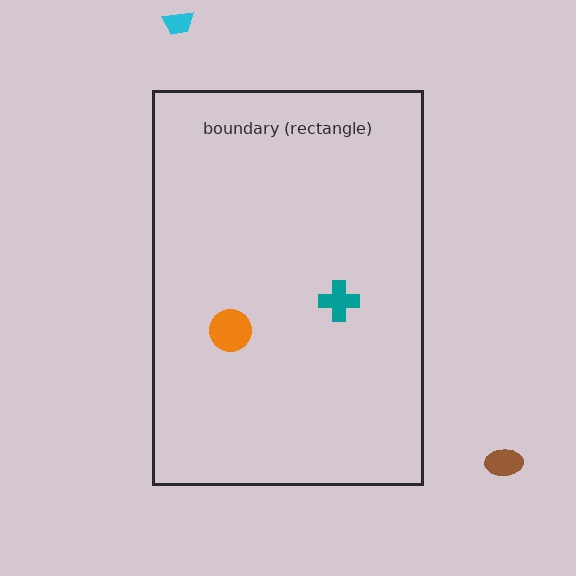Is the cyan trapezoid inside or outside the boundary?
Outside.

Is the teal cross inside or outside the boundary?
Inside.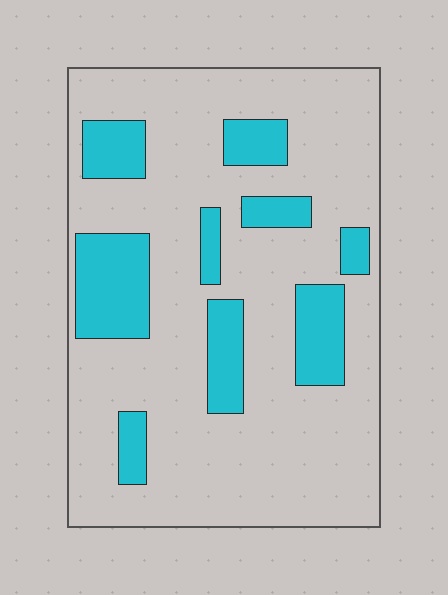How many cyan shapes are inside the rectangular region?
9.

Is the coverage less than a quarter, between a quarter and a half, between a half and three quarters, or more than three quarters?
Less than a quarter.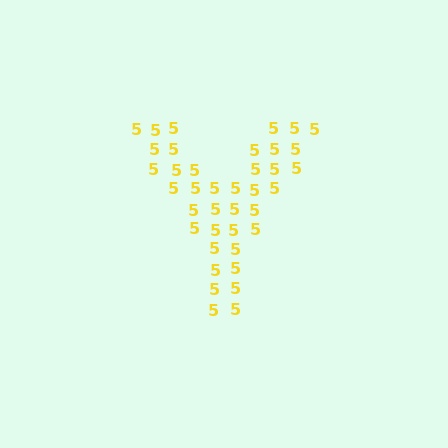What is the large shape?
The large shape is the letter Y.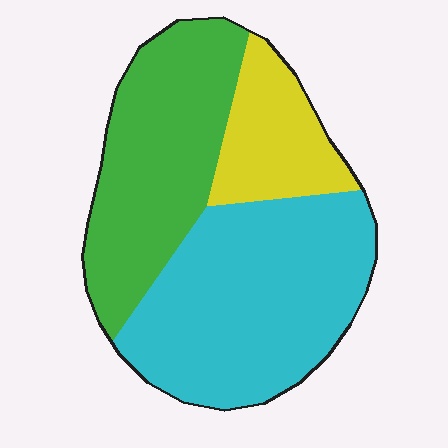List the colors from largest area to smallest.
From largest to smallest: cyan, green, yellow.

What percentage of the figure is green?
Green covers roughly 35% of the figure.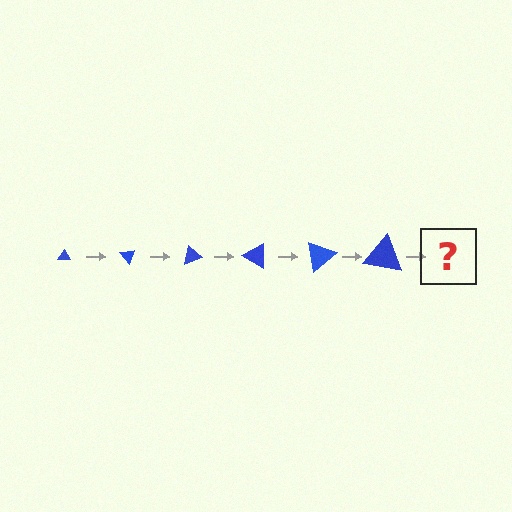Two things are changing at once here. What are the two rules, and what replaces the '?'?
The two rules are that the triangle grows larger each step and it rotates 50 degrees each step. The '?' should be a triangle, larger than the previous one and rotated 300 degrees from the start.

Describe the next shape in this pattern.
It should be a triangle, larger than the previous one and rotated 300 degrees from the start.